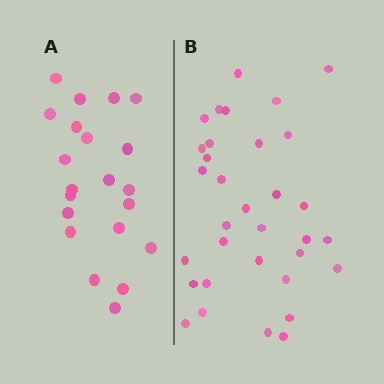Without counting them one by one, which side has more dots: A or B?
Region B (the right region) has more dots.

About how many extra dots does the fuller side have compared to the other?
Region B has roughly 12 or so more dots than region A.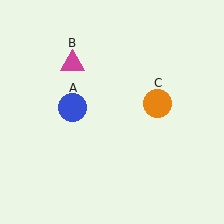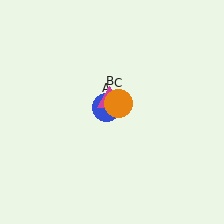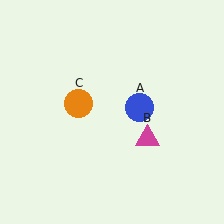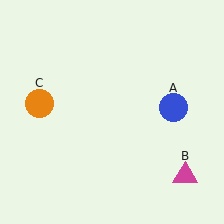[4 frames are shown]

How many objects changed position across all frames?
3 objects changed position: blue circle (object A), magenta triangle (object B), orange circle (object C).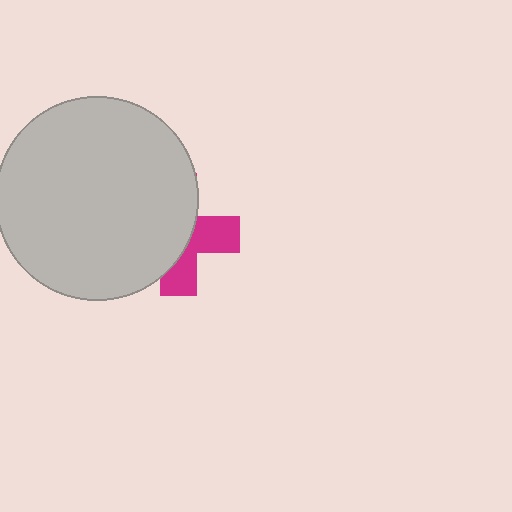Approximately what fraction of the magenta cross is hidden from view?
Roughly 61% of the magenta cross is hidden behind the light gray circle.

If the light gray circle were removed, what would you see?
You would see the complete magenta cross.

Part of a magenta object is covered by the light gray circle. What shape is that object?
It is a cross.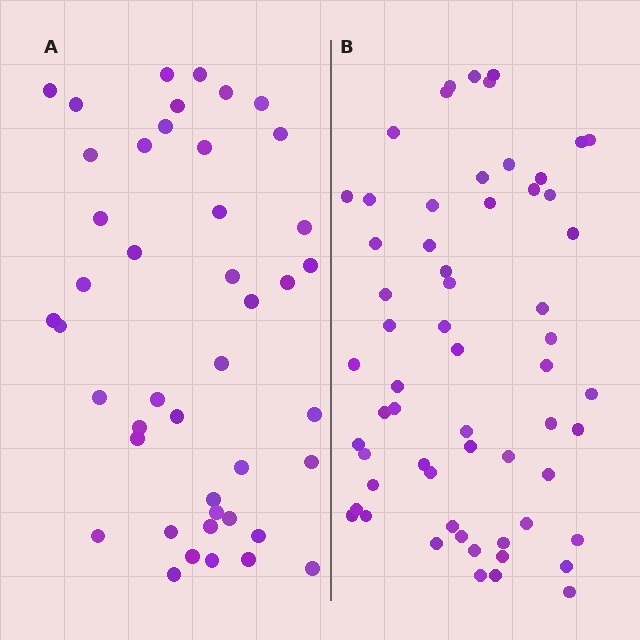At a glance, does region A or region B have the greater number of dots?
Region B (the right region) has more dots.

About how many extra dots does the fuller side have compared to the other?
Region B has approximately 15 more dots than region A.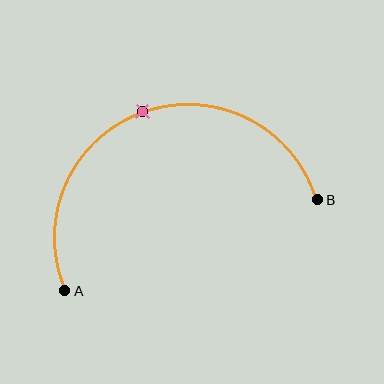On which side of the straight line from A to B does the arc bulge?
The arc bulges above the straight line connecting A and B.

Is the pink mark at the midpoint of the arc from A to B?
Yes. The pink mark lies on the arc at equal arc-length from both A and B — it is the arc midpoint.